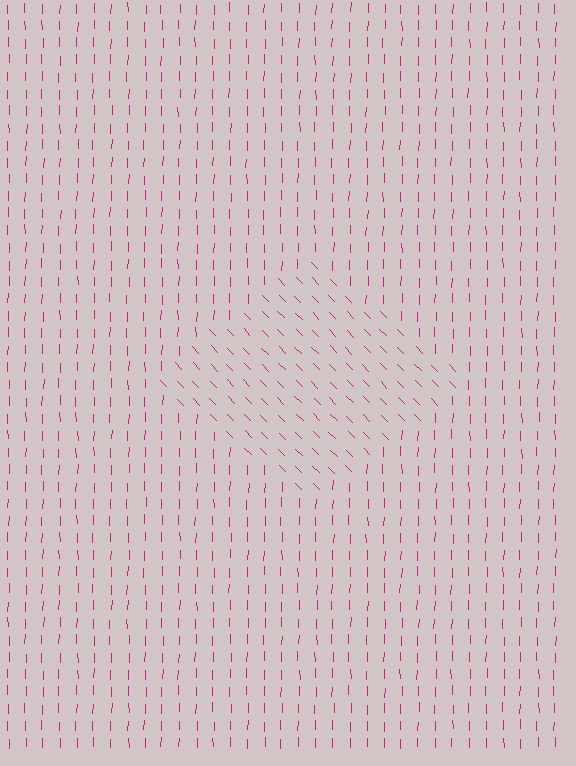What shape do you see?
I see a diamond.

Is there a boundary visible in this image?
Yes, there is a texture boundary formed by a change in line orientation.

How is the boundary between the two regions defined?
The boundary is defined purely by a change in line orientation (approximately 45 degrees difference). All lines are the same color and thickness.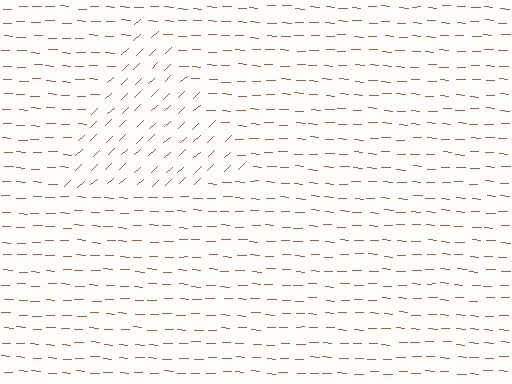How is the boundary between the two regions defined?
The boundary is defined purely by a change in line orientation (approximately 45 degrees difference). All lines are the same color and thickness.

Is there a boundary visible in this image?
Yes, there is a texture boundary formed by a change in line orientation.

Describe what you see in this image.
The image is filled with small brown line segments. A triangle region in the image has lines oriented differently from the surrounding lines, creating a visible texture boundary.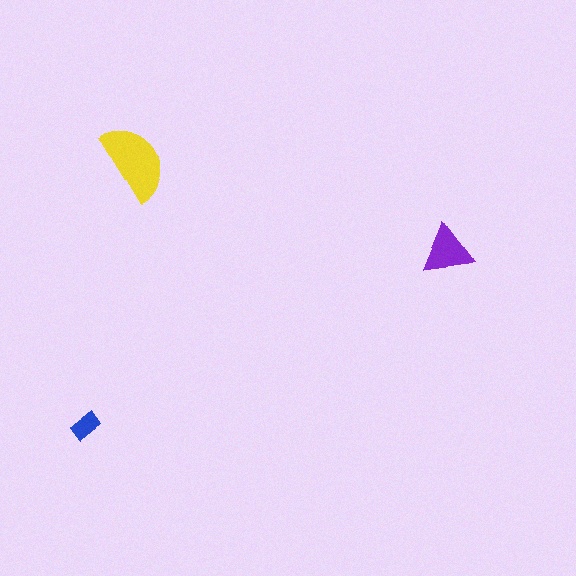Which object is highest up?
The yellow semicircle is topmost.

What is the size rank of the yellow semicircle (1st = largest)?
1st.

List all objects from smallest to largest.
The blue rectangle, the purple triangle, the yellow semicircle.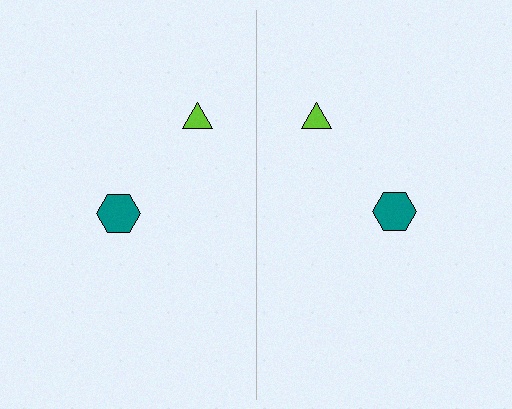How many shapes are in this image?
There are 4 shapes in this image.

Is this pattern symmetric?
Yes, this pattern has bilateral (reflection) symmetry.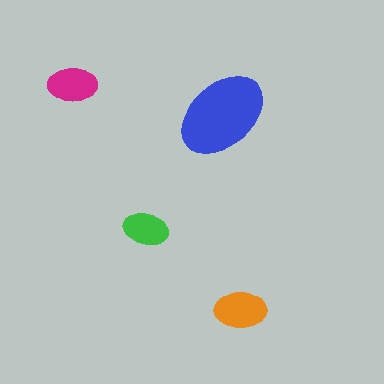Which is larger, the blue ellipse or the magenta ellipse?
The blue one.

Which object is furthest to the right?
The orange ellipse is rightmost.